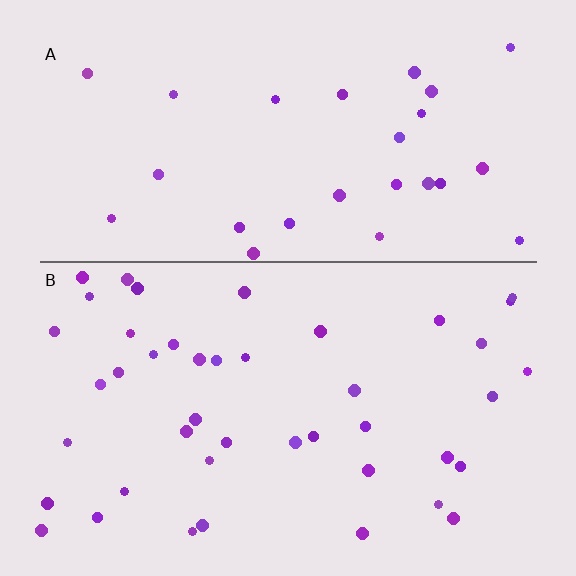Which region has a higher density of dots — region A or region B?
B (the bottom).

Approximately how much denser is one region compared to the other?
Approximately 1.6× — region B over region A.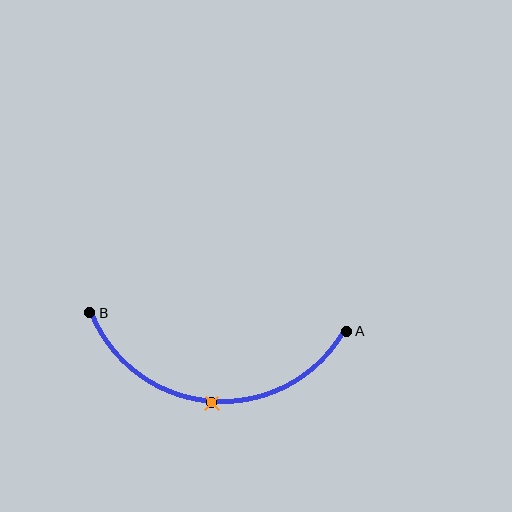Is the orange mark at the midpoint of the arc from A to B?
Yes. The orange mark lies on the arc at equal arc-length from both A and B — it is the arc midpoint.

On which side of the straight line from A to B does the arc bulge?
The arc bulges below the straight line connecting A and B.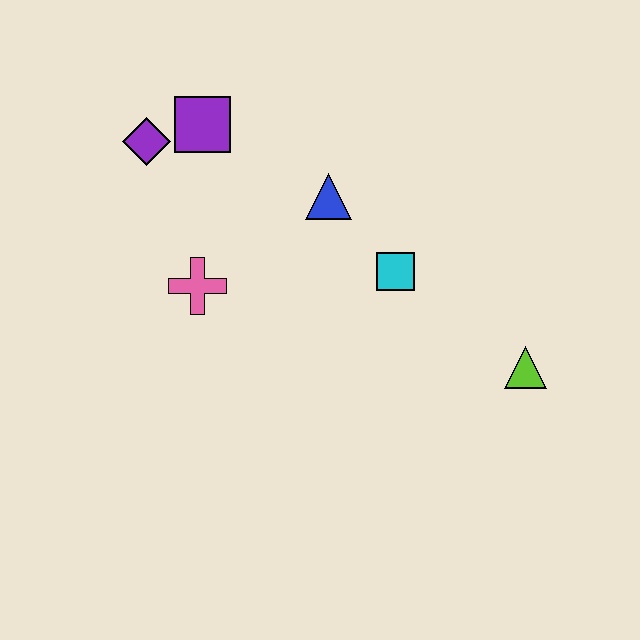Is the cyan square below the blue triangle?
Yes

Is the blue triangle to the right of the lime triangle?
No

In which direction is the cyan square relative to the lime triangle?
The cyan square is to the left of the lime triangle.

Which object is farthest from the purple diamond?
The lime triangle is farthest from the purple diamond.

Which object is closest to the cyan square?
The blue triangle is closest to the cyan square.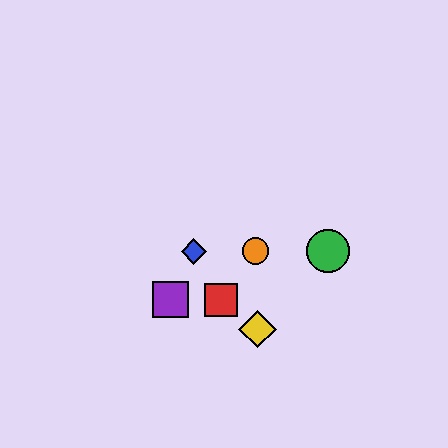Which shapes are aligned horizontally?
The blue diamond, the green circle, the orange circle are aligned horizontally.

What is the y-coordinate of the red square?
The red square is at y≈300.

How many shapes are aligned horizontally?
3 shapes (the blue diamond, the green circle, the orange circle) are aligned horizontally.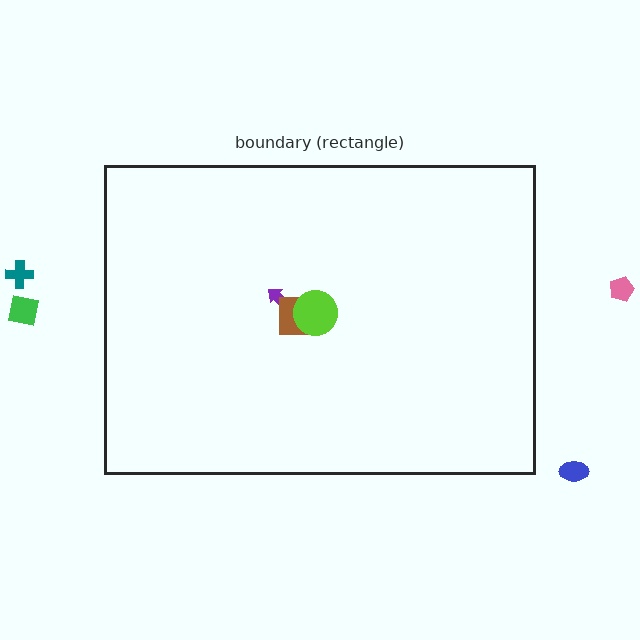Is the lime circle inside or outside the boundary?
Inside.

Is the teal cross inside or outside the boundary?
Outside.